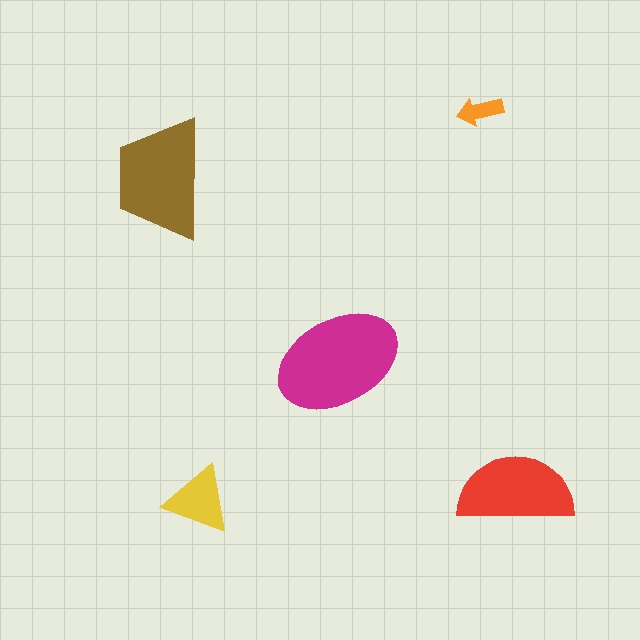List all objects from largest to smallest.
The magenta ellipse, the brown trapezoid, the red semicircle, the yellow triangle, the orange arrow.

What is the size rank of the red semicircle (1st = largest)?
3rd.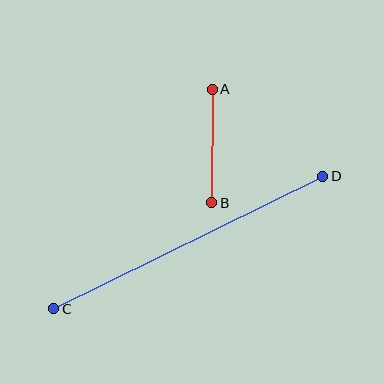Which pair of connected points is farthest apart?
Points C and D are farthest apart.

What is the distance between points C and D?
The distance is approximately 300 pixels.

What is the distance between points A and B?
The distance is approximately 113 pixels.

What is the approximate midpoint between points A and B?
The midpoint is at approximately (212, 146) pixels.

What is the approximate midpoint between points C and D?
The midpoint is at approximately (188, 242) pixels.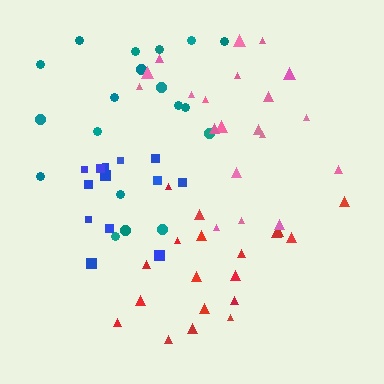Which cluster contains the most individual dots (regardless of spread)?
Pink (20).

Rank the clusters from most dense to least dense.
blue, red, pink, teal.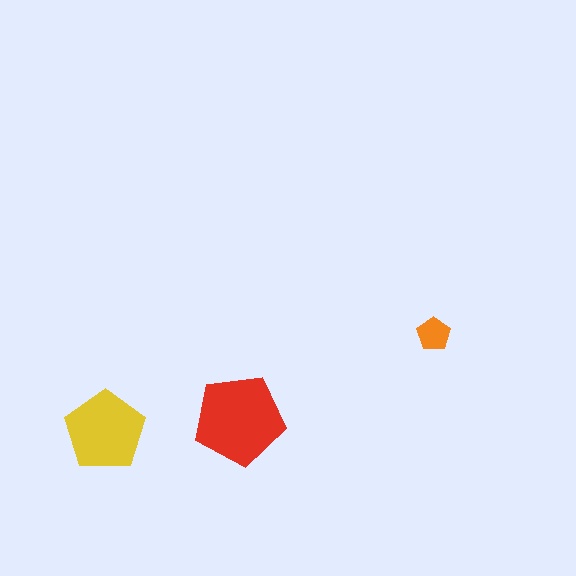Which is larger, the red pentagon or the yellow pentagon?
The red one.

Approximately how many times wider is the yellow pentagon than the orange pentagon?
About 2.5 times wider.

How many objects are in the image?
There are 3 objects in the image.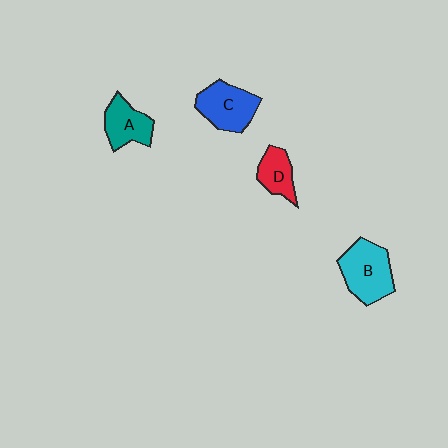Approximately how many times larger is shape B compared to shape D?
Approximately 1.7 times.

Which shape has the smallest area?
Shape D (red).